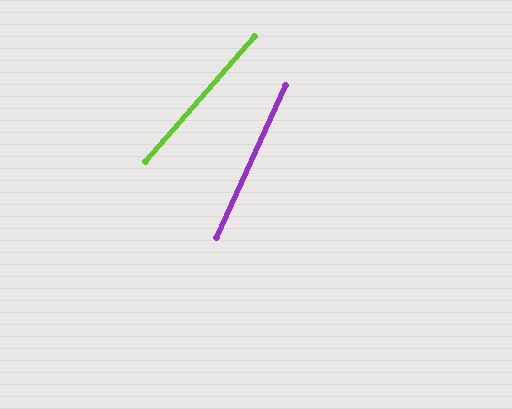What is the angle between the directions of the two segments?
Approximately 16 degrees.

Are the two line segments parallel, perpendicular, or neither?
Neither parallel nor perpendicular — they differ by about 16°.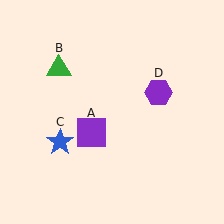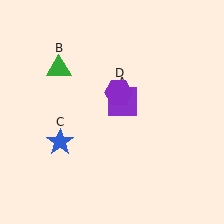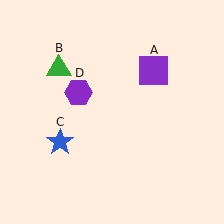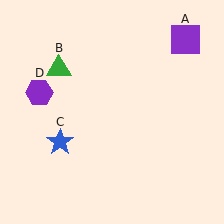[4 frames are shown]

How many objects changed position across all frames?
2 objects changed position: purple square (object A), purple hexagon (object D).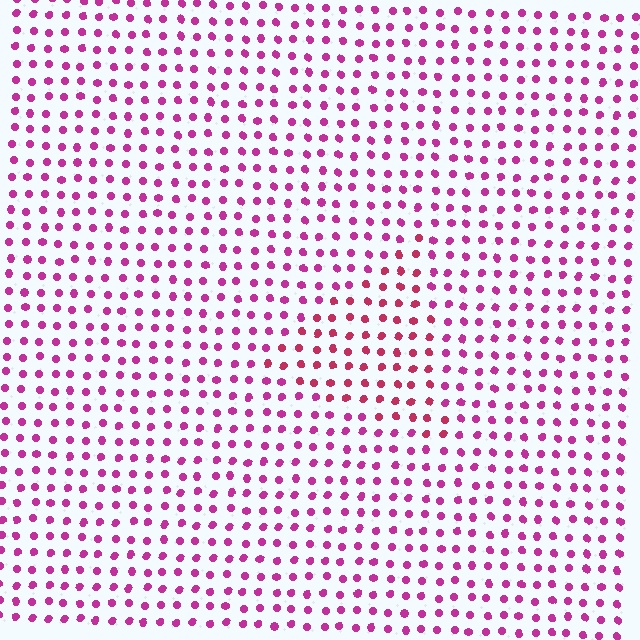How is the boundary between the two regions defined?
The boundary is defined purely by a slight shift in hue (about 25 degrees). Spacing, size, and orientation are identical on both sides.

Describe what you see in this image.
The image is filled with small magenta elements in a uniform arrangement. A triangle-shaped region is visible where the elements are tinted to a slightly different hue, forming a subtle color boundary.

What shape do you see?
I see a triangle.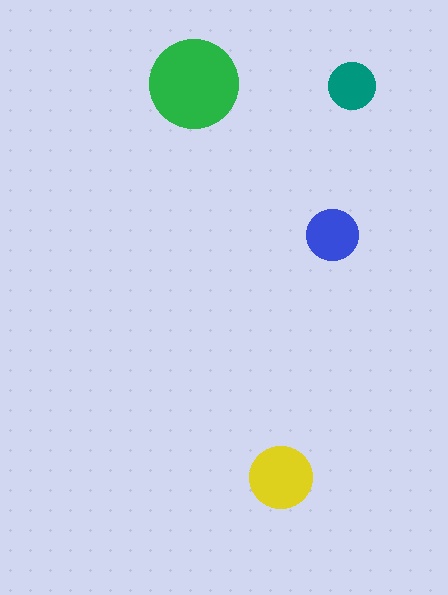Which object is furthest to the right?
The teal circle is rightmost.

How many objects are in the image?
There are 4 objects in the image.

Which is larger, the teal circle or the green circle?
The green one.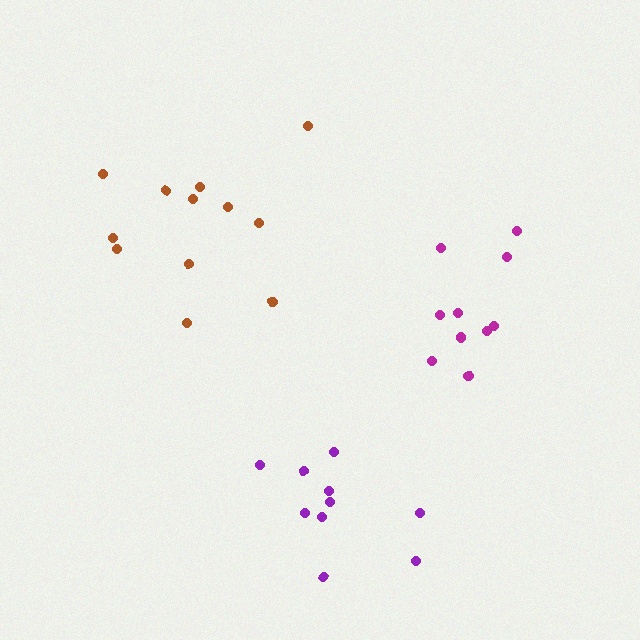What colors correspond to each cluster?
The clusters are colored: purple, brown, magenta.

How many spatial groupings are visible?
There are 3 spatial groupings.